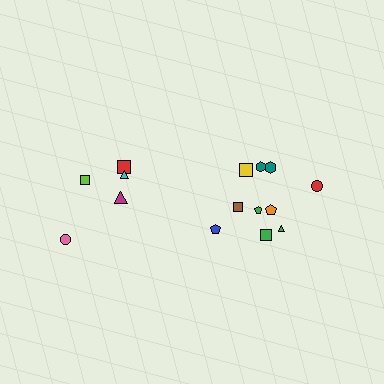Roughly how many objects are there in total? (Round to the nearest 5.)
Roughly 15 objects in total.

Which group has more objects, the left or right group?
The right group.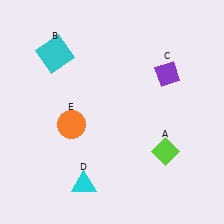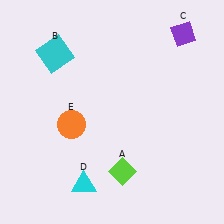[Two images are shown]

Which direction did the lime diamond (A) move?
The lime diamond (A) moved left.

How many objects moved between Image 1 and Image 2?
2 objects moved between the two images.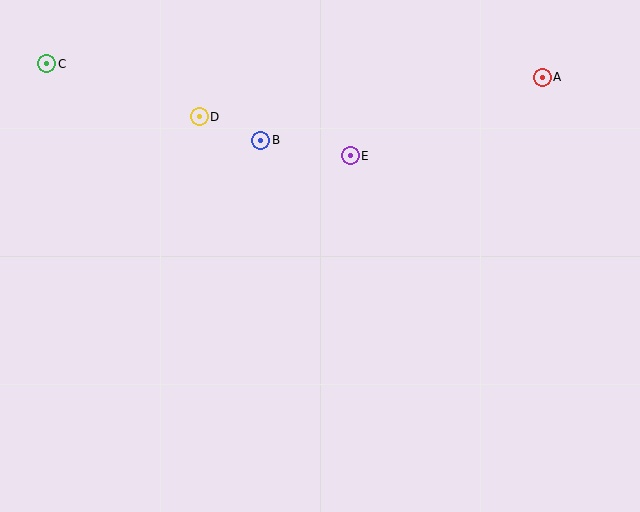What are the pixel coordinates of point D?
Point D is at (199, 117).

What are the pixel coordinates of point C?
Point C is at (47, 64).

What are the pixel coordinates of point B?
Point B is at (261, 140).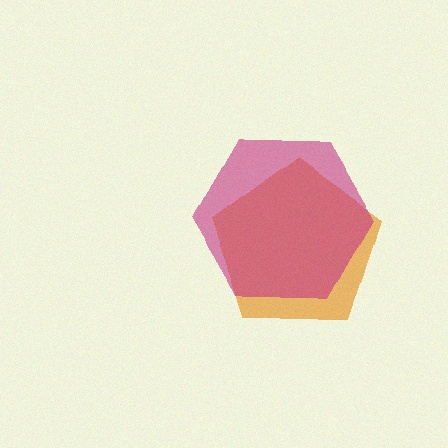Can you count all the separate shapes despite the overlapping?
Yes, there are 2 separate shapes.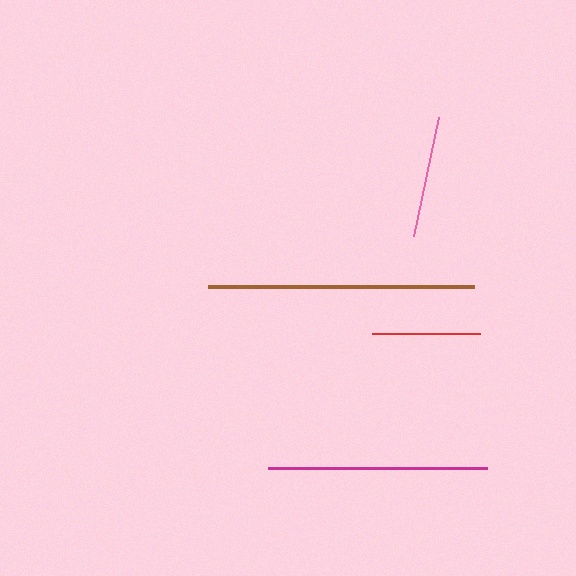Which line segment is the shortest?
The red line is the shortest at approximately 108 pixels.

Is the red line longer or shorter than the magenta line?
The magenta line is longer than the red line.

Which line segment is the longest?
The brown line is the longest at approximately 267 pixels.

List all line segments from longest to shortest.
From longest to shortest: brown, magenta, pink, red.